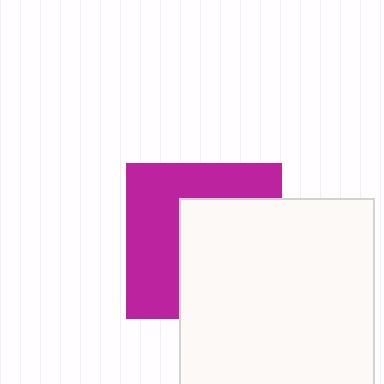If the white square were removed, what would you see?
You would see the complete magenta square.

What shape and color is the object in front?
The object in front is a white square.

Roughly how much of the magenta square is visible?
About half of it is visible (roughly 49%).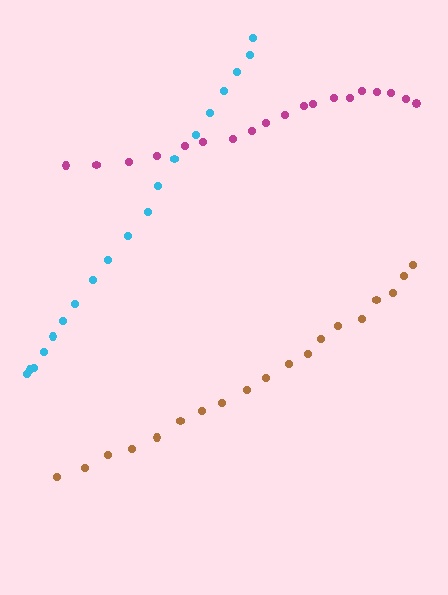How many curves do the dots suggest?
There are 3 distinct paths.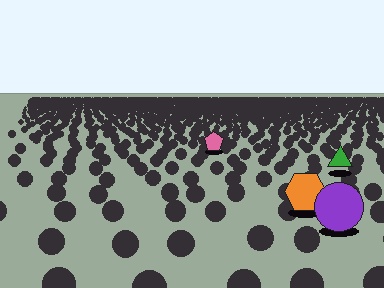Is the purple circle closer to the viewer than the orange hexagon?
Yes. The purple circle is closer — you can tell from the texture gradient: the ground texture is coarser near it.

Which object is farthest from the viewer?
The pink pentagon is farthest from the viewer. It appears smaller and the ground texture around it is denser.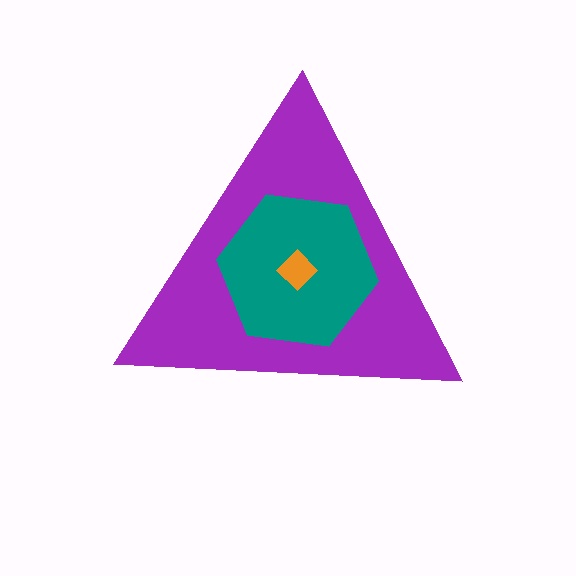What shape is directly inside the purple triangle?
The teal hexagon.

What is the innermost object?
The orange diamond.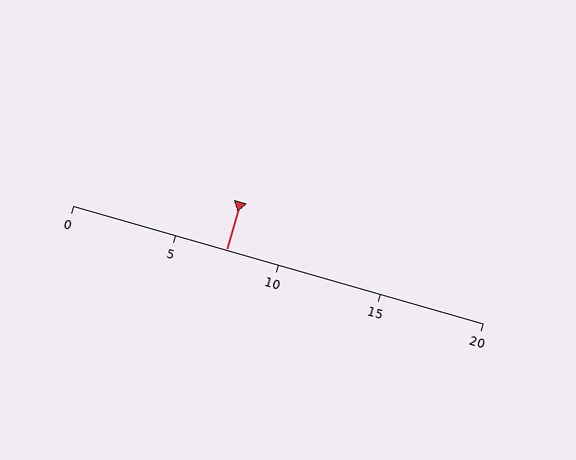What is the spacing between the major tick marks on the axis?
The major ticks are spaced 5 apart.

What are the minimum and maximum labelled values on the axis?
The axis runs from 0 to 20.